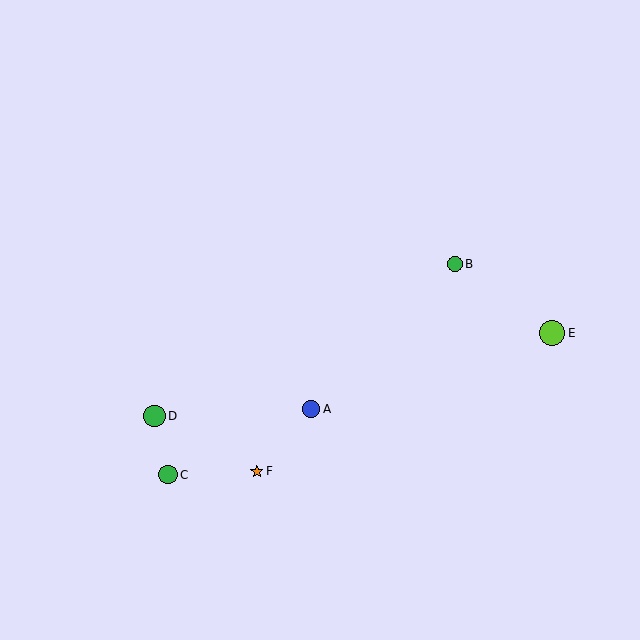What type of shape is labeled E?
Shape E is a lime circle.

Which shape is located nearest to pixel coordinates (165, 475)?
The green circle (labeled C) at (168, 475) is nearest to that location.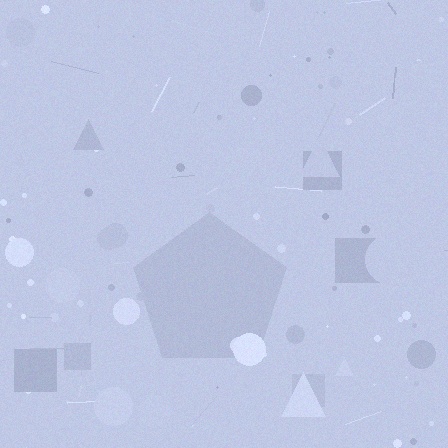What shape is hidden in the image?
A pentagon is hidden in the image.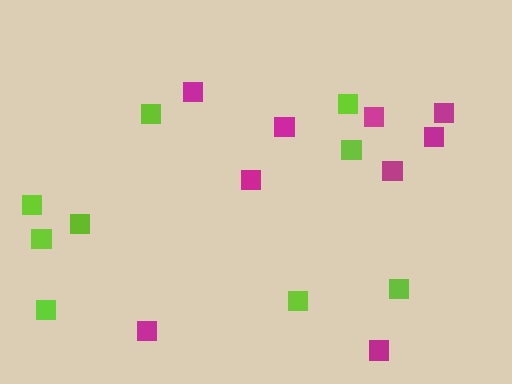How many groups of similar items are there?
There are 2 groups: one group of lime squares (9) and one group of magenta squares (9).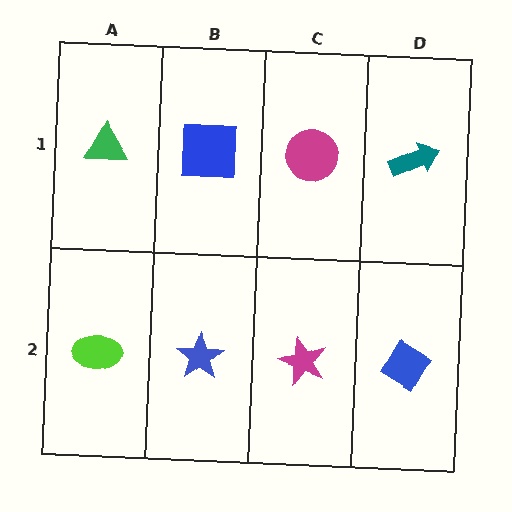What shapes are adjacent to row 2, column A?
A green triangle (row 1, column A), a blue star (row 2, column B).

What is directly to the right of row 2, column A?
A blue star.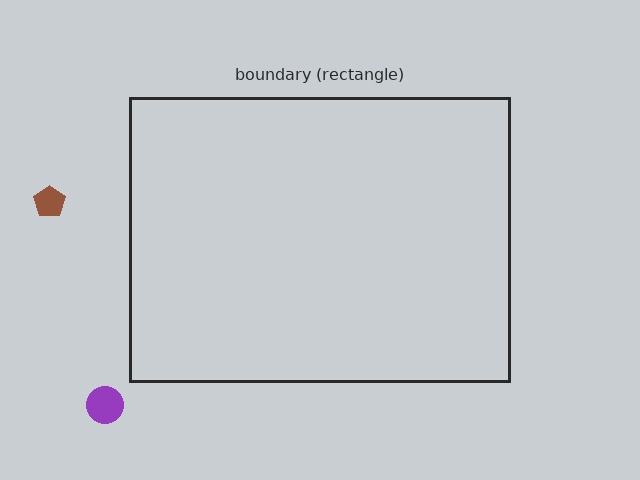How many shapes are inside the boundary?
0 inside, 2 outside.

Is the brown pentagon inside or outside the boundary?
Outside.